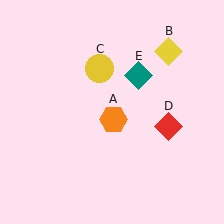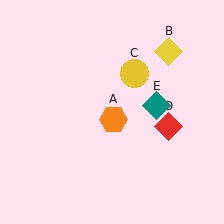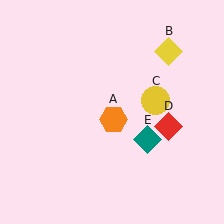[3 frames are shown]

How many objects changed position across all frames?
2 objects changed position: yellow circle (object C), teal diamond (object E).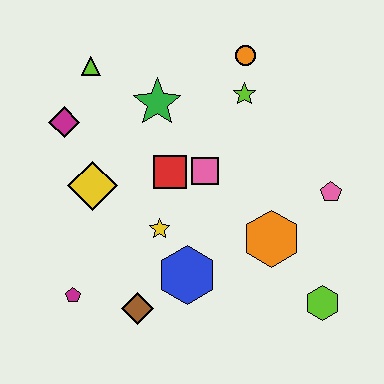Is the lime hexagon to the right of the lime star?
Yes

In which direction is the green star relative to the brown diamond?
The green star is above the brown diamond.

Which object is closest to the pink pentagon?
The orange hexagon is closest to the pink pentagon.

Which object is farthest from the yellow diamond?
The lime hexagon is farthest from the yellow diamond.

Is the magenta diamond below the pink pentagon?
No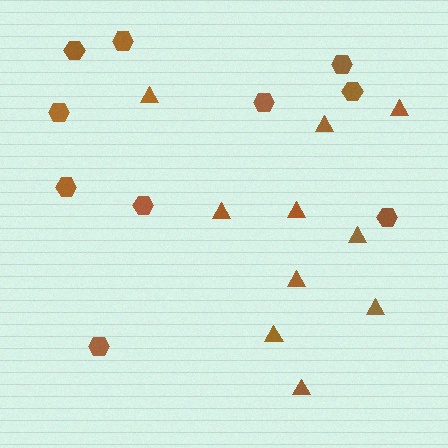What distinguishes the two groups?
There are 2 groups: one group of triangles (10) and one group of hexagons (10).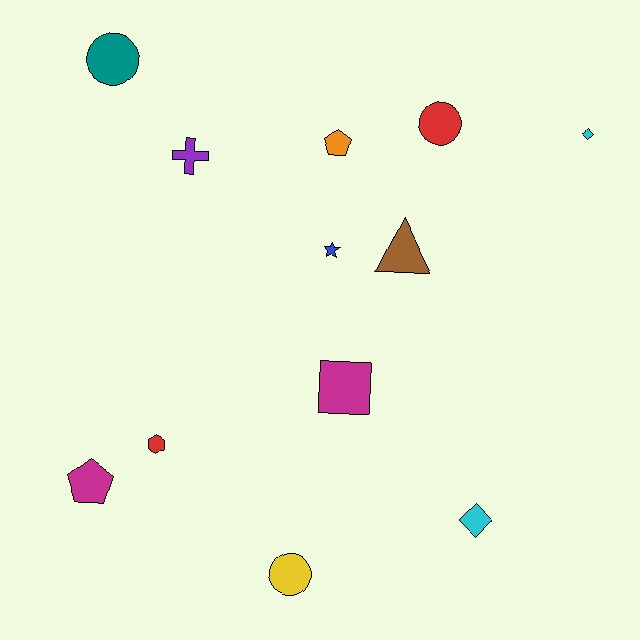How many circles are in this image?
There are 3 circles.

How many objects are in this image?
There are 12 objects.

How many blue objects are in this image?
There is 1 blue object.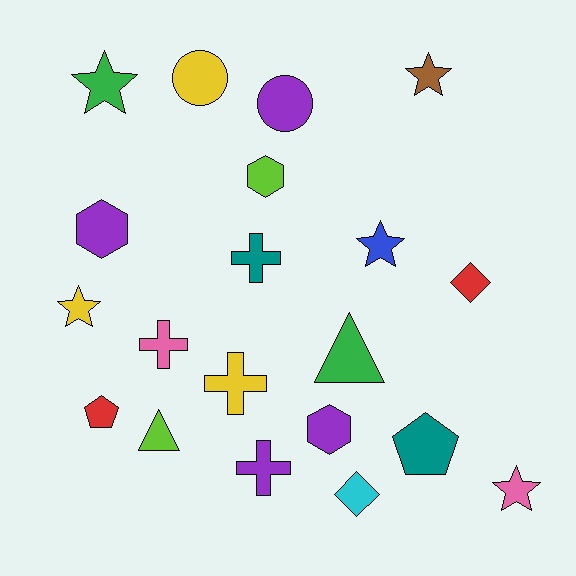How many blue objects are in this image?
There is 1 blue object.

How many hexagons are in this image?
There are 3 hexagons.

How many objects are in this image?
There are 20 objects.